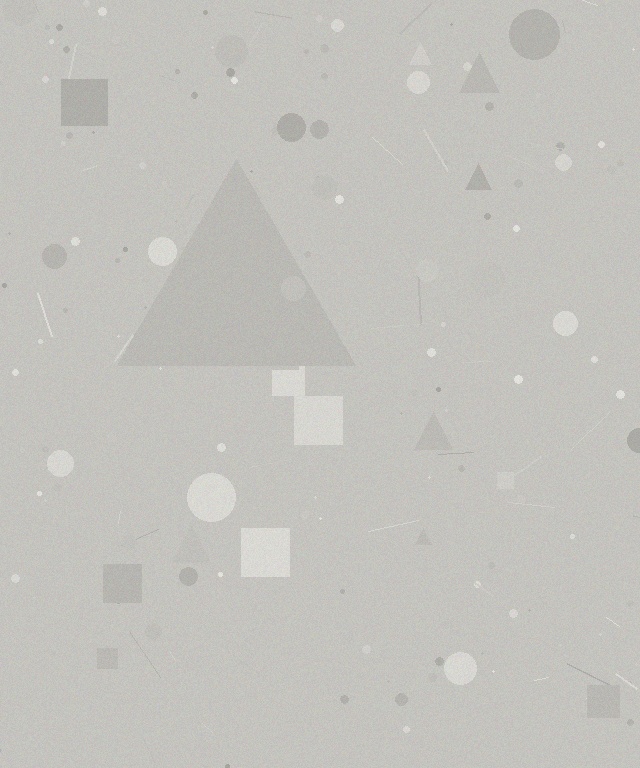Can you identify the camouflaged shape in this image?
The camouflaged shape is a triangle.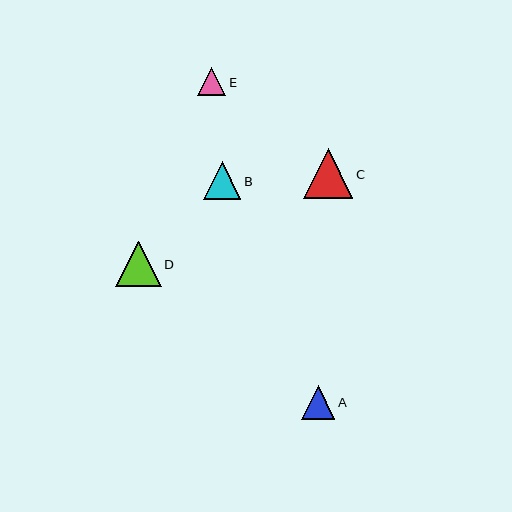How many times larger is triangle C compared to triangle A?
Triangle C is approximately 1.5 times the size of triangle A.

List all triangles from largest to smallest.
From largest to smallest: C, D, B, A, E.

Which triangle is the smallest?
Triangle E is the smallest with a size of approximately 28 pixels.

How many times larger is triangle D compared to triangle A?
Triangle D is approximately 1.4 times the size of triangle A.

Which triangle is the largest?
Triangle C is the largest with a size of approximately 49 pixels.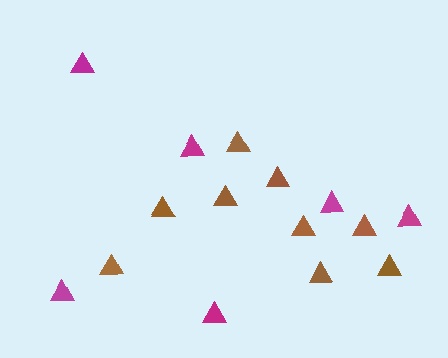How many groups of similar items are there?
There are 2 groups: one group of magenta triangles (6) and one group of brown triangles (9).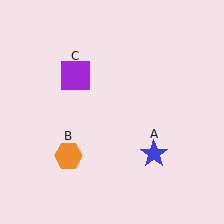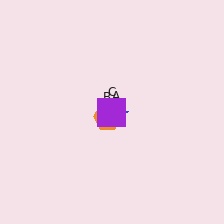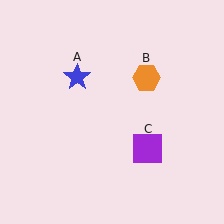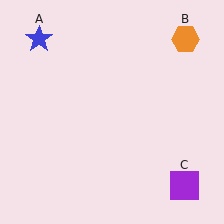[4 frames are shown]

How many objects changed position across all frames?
3 objects changed position: blue star (object A), orange hexagon (object B), purple square (object C).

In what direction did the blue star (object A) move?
The blue star (object A) moved up and to the left.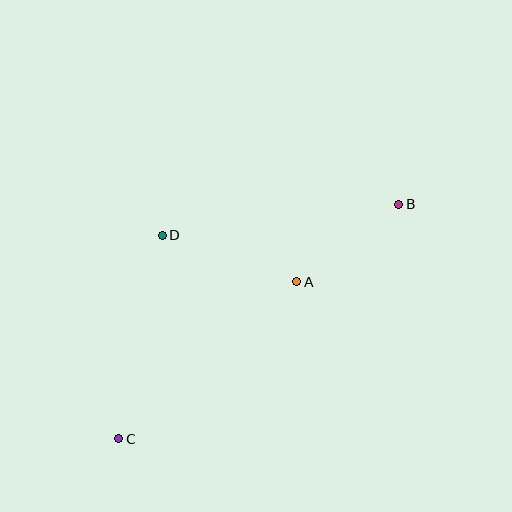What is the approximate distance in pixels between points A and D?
The distance between A and D is approximately 142 pixels.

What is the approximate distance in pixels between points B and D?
The distance between B and D is approximately 239 pixels.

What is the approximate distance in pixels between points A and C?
The distance between A and C is approximately 237 pixels.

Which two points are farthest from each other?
Points B and C are farthest from each other.